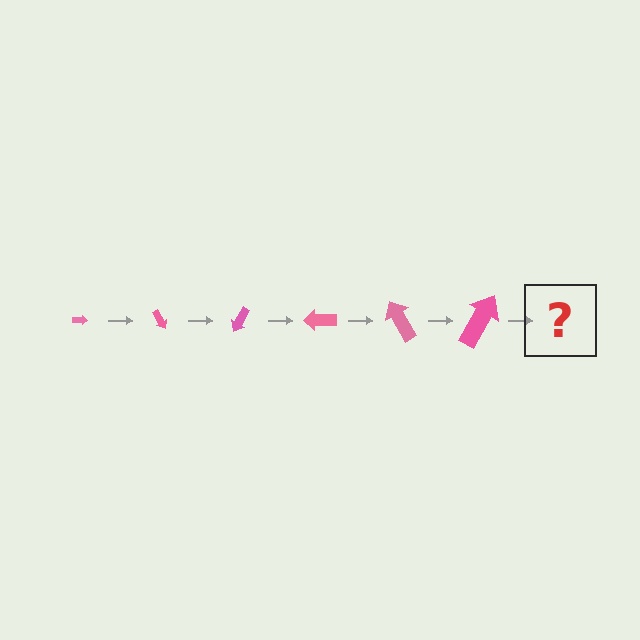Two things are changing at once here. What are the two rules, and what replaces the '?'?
The two rules are that the arrow grows larger each step and it rotates 60 degrees each step. The '?' should be an arrow, larger than the previous one and rotated 360 degrees from the start.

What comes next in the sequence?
The next element should be an arrow, larger than the previous one and rotated 360 degrees from the start.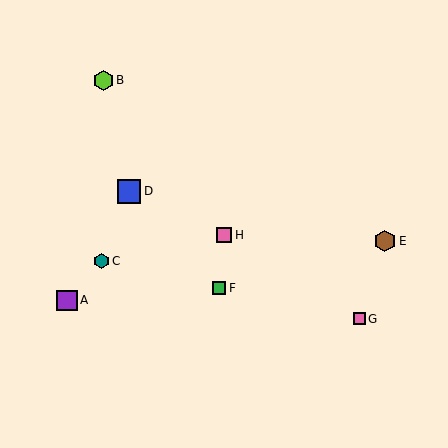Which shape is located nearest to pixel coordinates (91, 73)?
The lime hexagon (labeled B) at (103, 80) is nearest to that location.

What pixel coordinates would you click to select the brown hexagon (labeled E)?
Click at (385, 241) to select the brown hexagon E.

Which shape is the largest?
The blue square (labeled D) is the largest.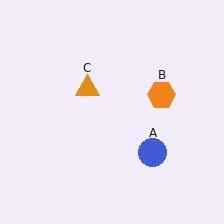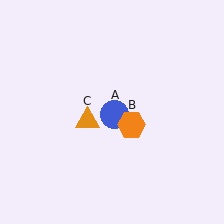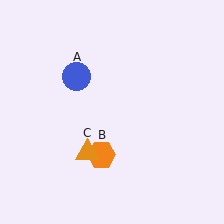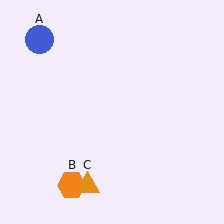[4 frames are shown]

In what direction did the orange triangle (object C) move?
The orange triangle (object C) moved down.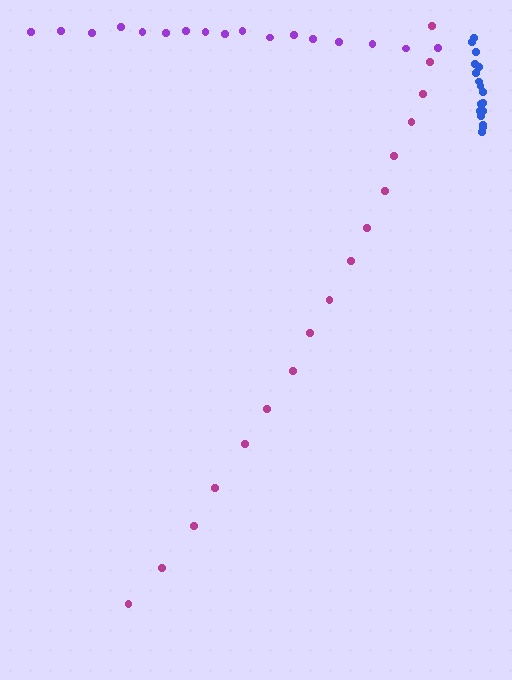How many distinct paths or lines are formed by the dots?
There are 3 distinct paths.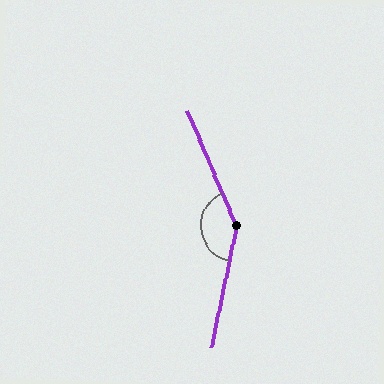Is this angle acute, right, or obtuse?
It is obtuse.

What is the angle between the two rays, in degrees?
Approximately 146 degrees.